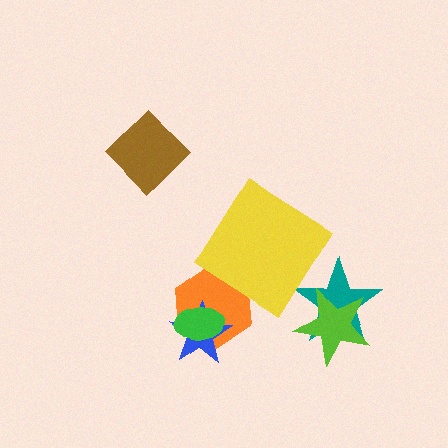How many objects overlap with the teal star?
1 object overlaps with the teal star.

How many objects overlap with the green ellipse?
2 objects overlap with the green ellipse.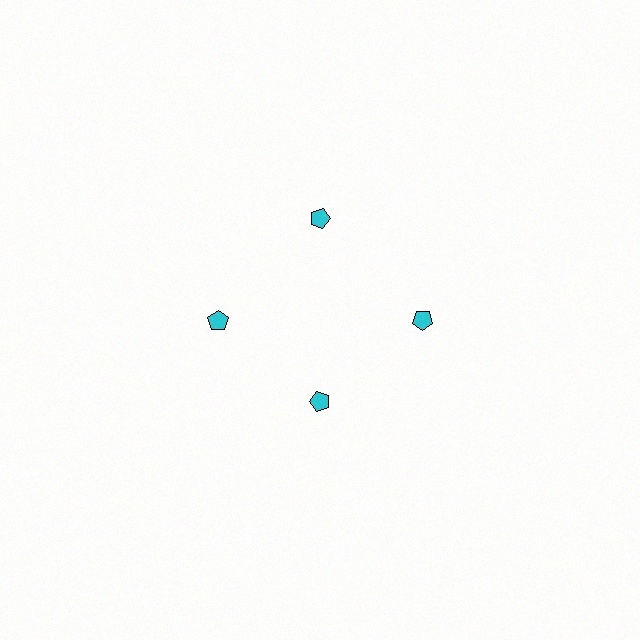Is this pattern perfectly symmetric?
No. The 4 cyan pentagons are arranged in a ring, but one element near the 6 o'clock position is pulled inward toward the center, breaking the 4-fold rotational symmetry.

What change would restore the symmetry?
The symmetry would be restored by moving it outward, back onto the ring so that all 4 pentagons sit at equal angles and equal distance from the center.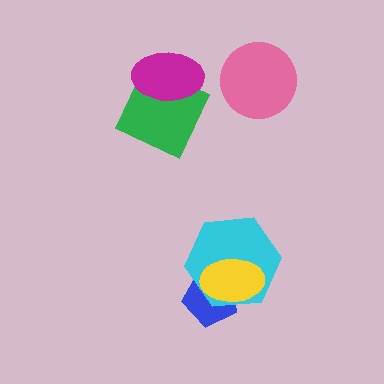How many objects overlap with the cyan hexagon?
2 objects overlap with the cyan hexagon.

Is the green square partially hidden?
Yes, it is partially covered by another shape.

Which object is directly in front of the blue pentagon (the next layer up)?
The cyan hexagon is directly in front of the blue pentagon.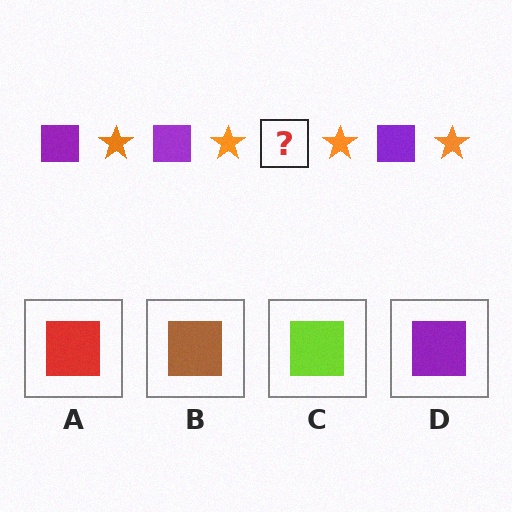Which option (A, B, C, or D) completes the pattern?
D.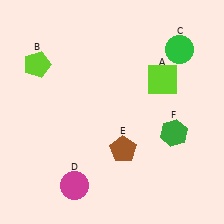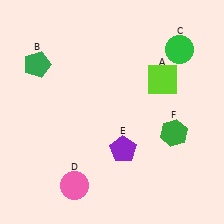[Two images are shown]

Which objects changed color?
B changed from lime to green. D changed from magenta to pink. E changed from brown to purple.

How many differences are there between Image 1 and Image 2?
There are 3 differences between the two images.